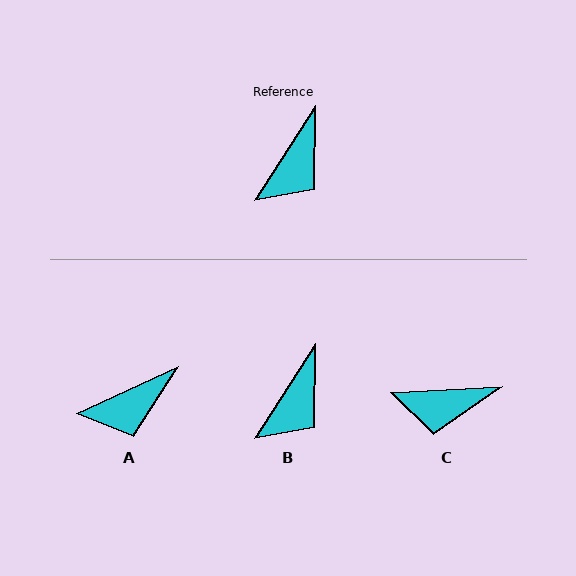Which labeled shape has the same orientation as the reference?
B.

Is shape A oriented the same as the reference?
No, it is off by about 33 degrees.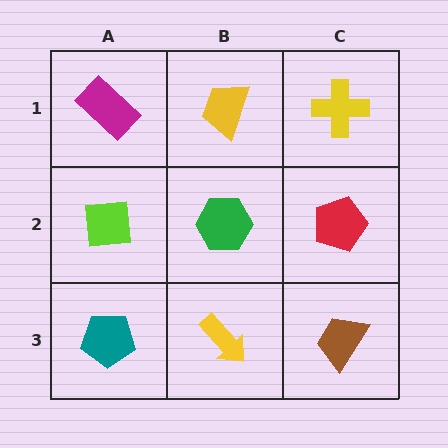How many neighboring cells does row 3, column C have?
2.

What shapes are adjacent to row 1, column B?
A green hexagon (row 2, column B), a magenta rectangle (row 1, column A), a yellow cross (row 1, column C).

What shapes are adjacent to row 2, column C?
A yellow cross (row 1, column C), a brown trapezoid (row 3, column C), a green hexagon (row 2, column B).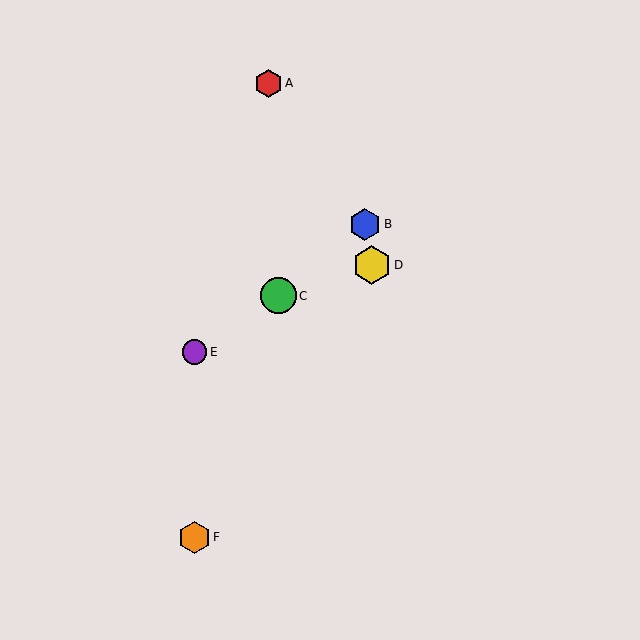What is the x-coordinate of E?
Object E is at x≈194.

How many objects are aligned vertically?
2 objects (E, F) are aligned vertically.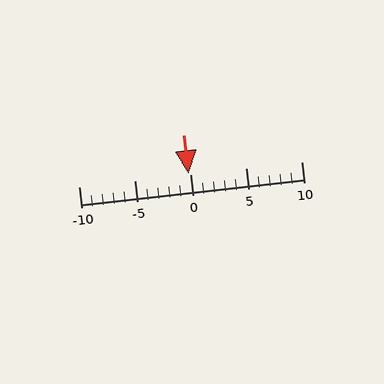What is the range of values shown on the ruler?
The ruler shows values from -10 to 10.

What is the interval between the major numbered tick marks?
The major tick marks are spaced 5 units apart.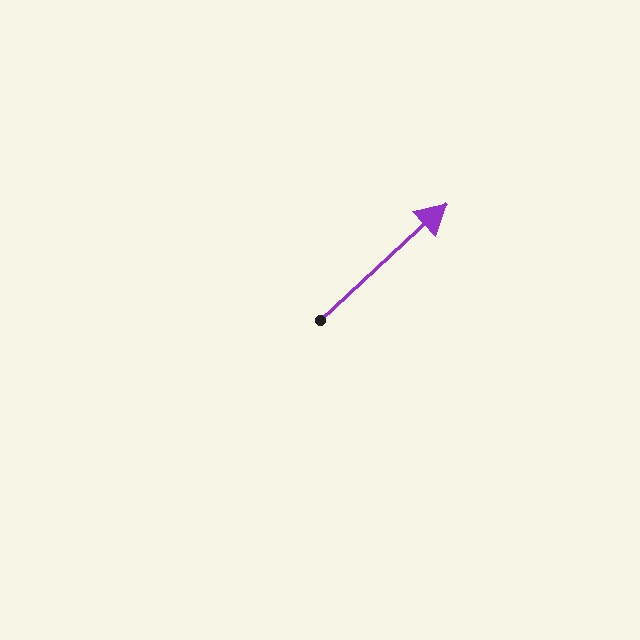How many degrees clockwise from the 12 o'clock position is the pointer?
Approximately 47 degrees.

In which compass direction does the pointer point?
Northeast.